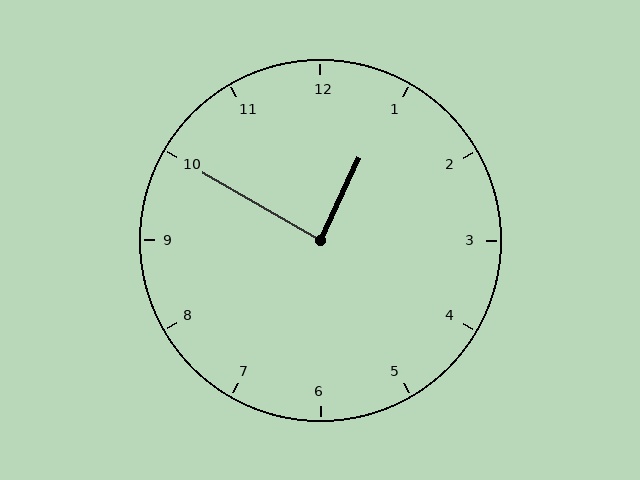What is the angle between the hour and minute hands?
Approximately 85 degrees.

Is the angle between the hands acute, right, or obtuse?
It is right.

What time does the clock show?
12:50.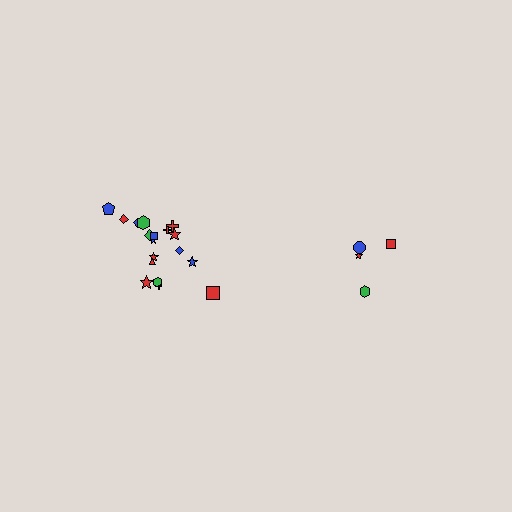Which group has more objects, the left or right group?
The left group.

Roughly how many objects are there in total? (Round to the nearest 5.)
Roughly 20 objects in total.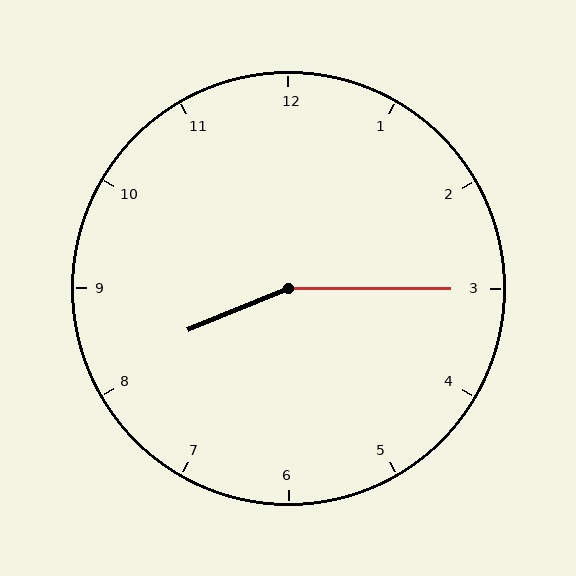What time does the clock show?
8:15.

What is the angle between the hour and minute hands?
Approximately 158 degrees.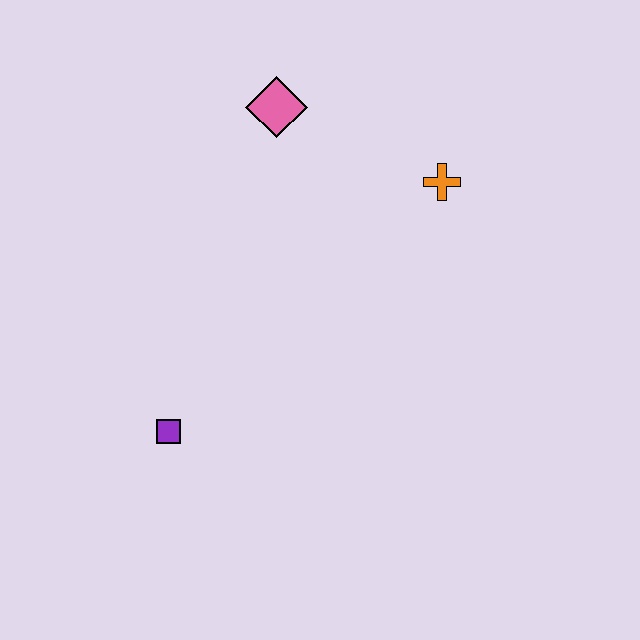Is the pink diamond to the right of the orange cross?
No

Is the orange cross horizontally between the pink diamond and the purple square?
No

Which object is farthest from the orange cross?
The purple square is farthest from the orange cross.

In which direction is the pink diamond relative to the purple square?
The pink diamond is above the purple square.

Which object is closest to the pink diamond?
The orange cross is closest to the pink diamond.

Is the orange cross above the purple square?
Yes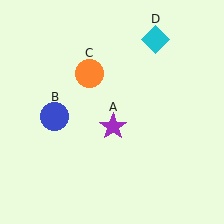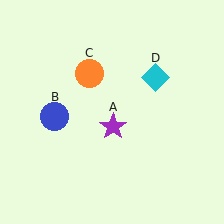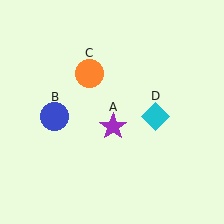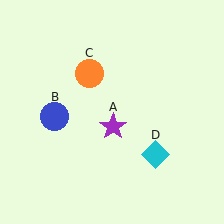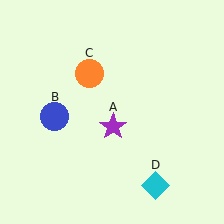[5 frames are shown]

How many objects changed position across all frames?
1 object changed position: cyan diamond (object D).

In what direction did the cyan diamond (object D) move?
The cyan diamond (object D) moved down.